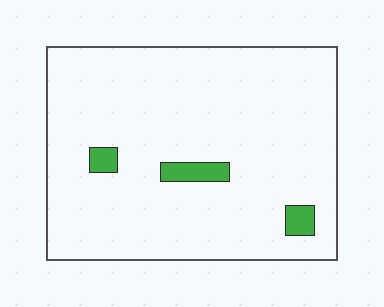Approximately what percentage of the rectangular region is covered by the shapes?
Approximately 5%.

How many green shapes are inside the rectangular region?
3.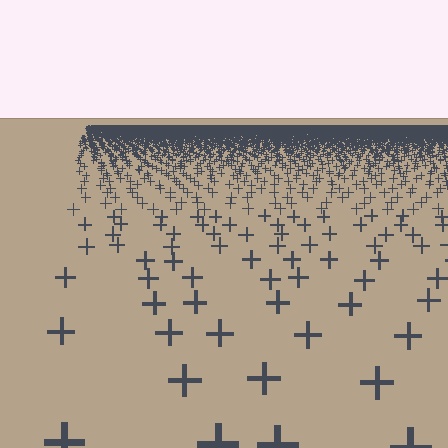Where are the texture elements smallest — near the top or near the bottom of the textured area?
Near the top.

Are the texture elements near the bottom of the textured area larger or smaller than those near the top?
Larger. Near the bottom, elements are closer to the viewer and appear at a bigger on-screen size.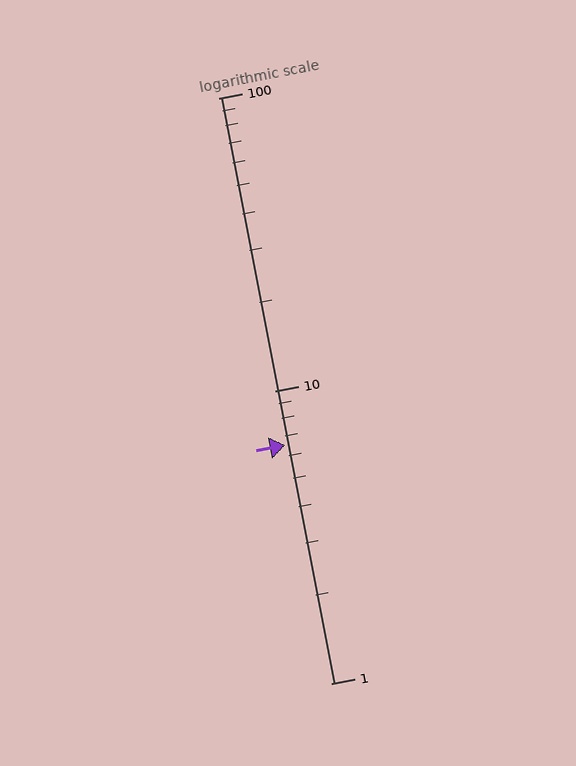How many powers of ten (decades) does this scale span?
The scale spans 2 decades, from 1 to 100.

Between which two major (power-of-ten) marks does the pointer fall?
The pointer is between 1 and 10.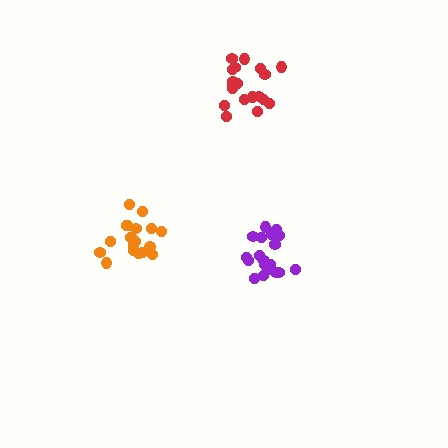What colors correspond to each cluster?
The clusters are colored: red, purple, orange.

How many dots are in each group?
Group 1: 20 dots, Group 2: 19 dots, Group 3: 19 dots (58 total).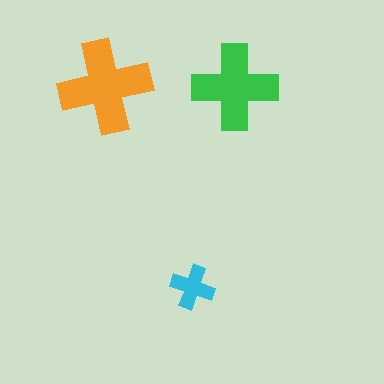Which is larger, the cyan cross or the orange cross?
The orange one.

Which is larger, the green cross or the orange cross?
The orange one.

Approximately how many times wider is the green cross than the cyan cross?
About 2 times wider.